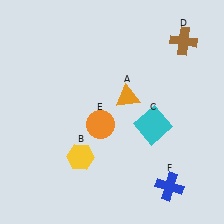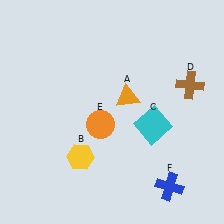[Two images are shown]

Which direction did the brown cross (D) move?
The brown cross (D) moved down.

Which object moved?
The brown cross (D) moved down.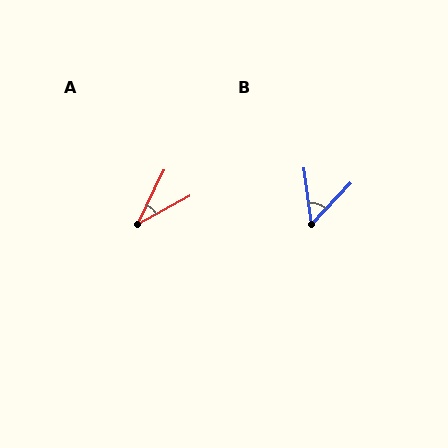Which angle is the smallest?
A, at approximately 35 degrees.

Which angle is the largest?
B, at approximately 51 degrees.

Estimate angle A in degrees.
Approximately 35 degrees.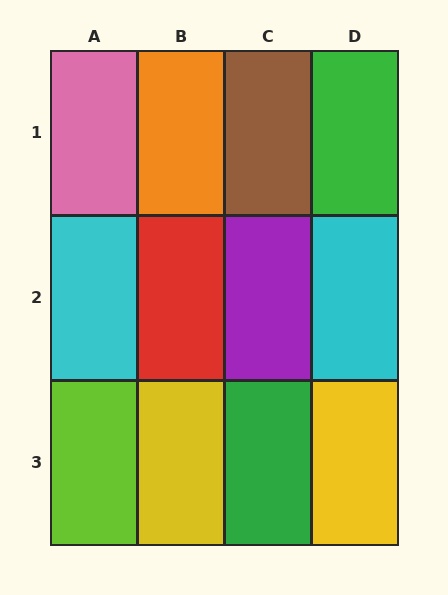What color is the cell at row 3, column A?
Lime.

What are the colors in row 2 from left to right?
Cyan, red, purple, cyan.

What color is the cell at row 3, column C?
Green.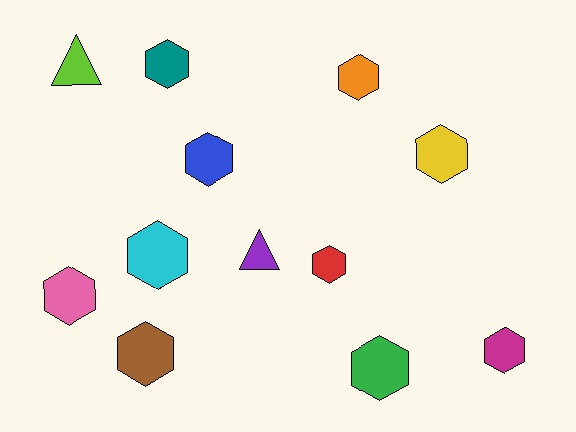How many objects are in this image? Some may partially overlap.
There are 12 objects.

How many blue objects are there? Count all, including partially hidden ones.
There is 1 blue object.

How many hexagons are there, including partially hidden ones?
There are 10 hexagons.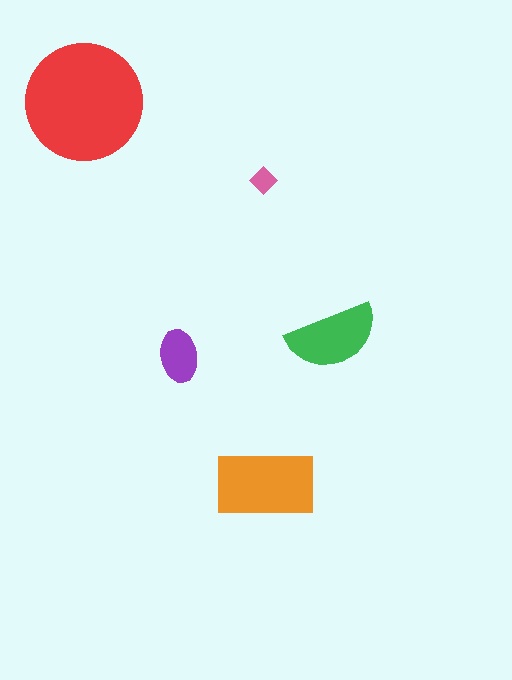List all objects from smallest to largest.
The pink diamond, the purple ellipse, the green semicircle, the orange rectangle, the red circle.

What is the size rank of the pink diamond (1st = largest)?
5th.